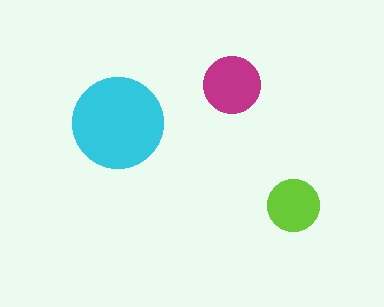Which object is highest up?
The magenta circle is topmost.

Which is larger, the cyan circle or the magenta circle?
The cyan one.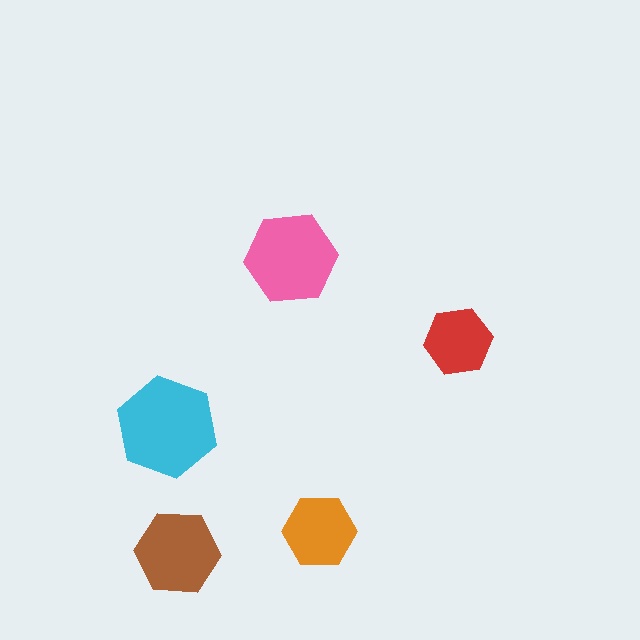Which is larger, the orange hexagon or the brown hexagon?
The brown one.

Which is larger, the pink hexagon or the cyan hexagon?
The cyan one.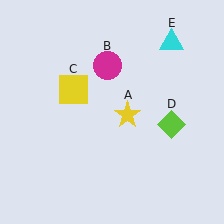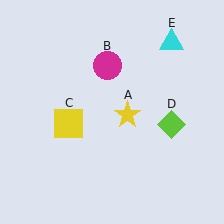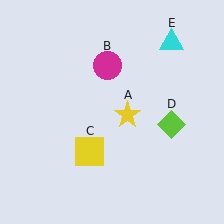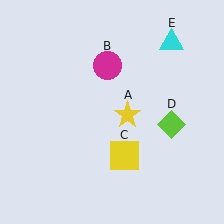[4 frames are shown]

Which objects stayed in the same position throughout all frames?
Yellow star (object A) and magenta circle (object B) and lime diamond (object D) and cyan triangle (object E) remained stationary.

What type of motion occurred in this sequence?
The yellow square (object C) rotated counterclockwise around the center of the scene.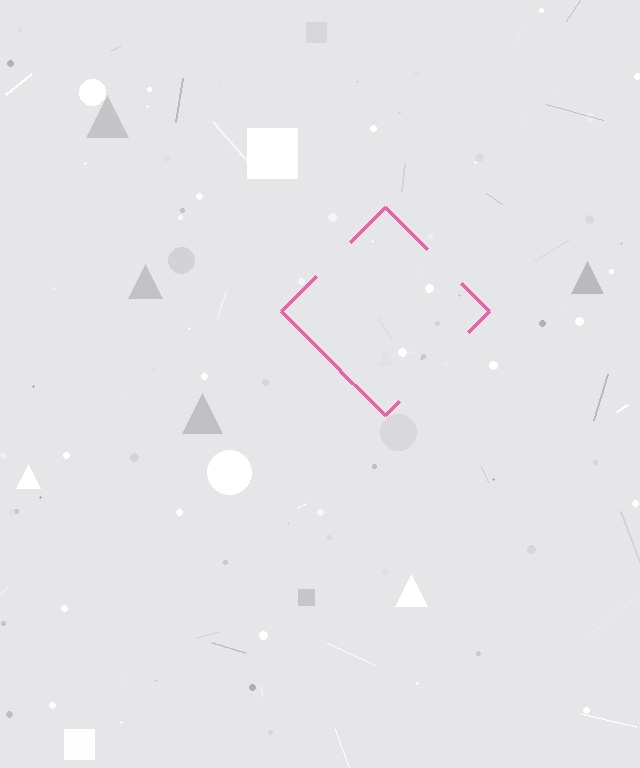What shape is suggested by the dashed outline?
The dashed outline suggests a diamond.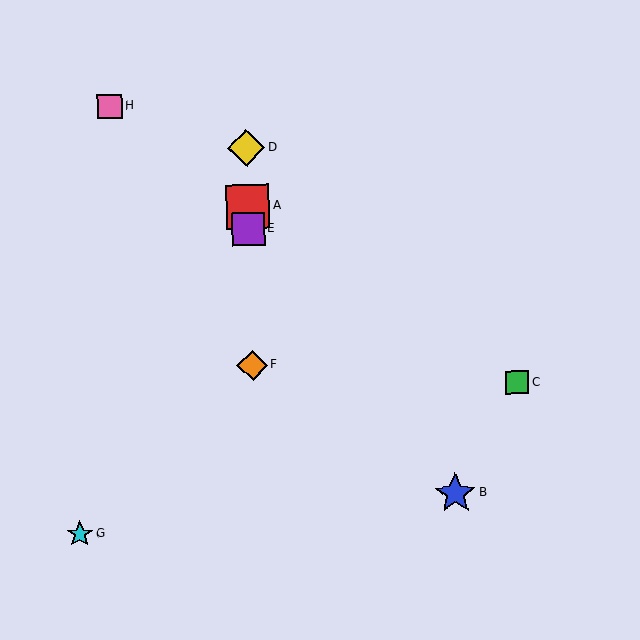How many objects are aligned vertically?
4 objects (A, D, E, F) are aligned vertically.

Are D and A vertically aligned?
Yes, both are at x≈246.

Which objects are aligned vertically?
Objects A, D, E, F are aligned vertically.